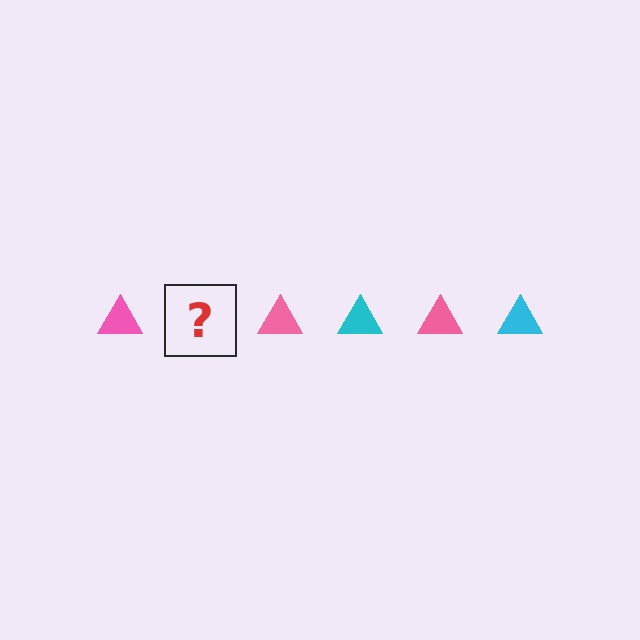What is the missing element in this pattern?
The missing element is a cyan triangle.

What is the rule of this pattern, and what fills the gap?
The rule is that the pattern cycles through pink, cyan triangles. The gap should be filled with a cyan triangle.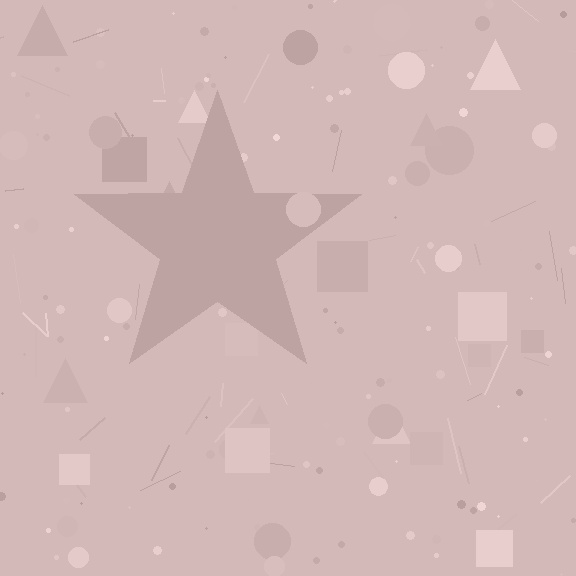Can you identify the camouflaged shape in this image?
The camouflaged shape is a star.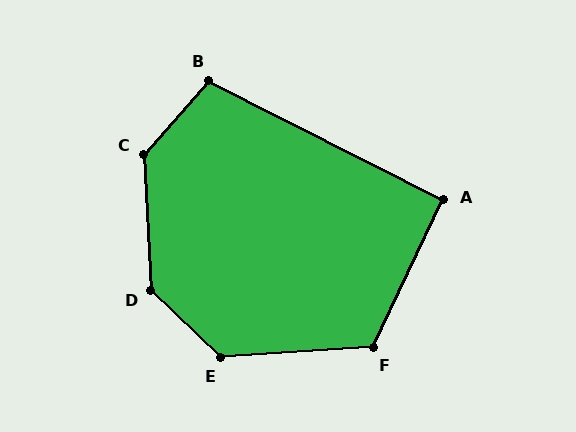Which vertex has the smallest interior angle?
A, at approximately 91 degrees.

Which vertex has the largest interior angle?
D, at approximately 136 degrees.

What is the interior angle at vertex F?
Approximately 119 degrees (obtuse).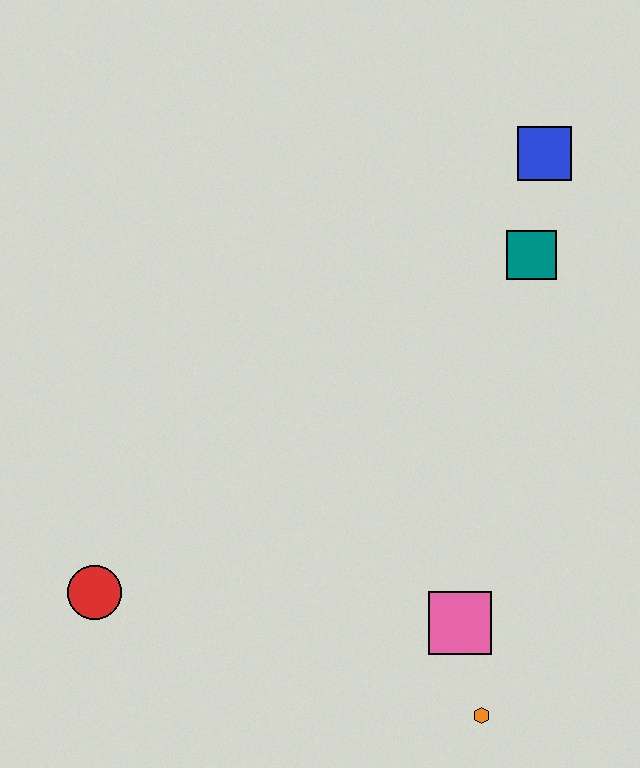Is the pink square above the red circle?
No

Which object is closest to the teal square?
The blue square is closest to the teal square.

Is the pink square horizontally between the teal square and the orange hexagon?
No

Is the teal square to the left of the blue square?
Yes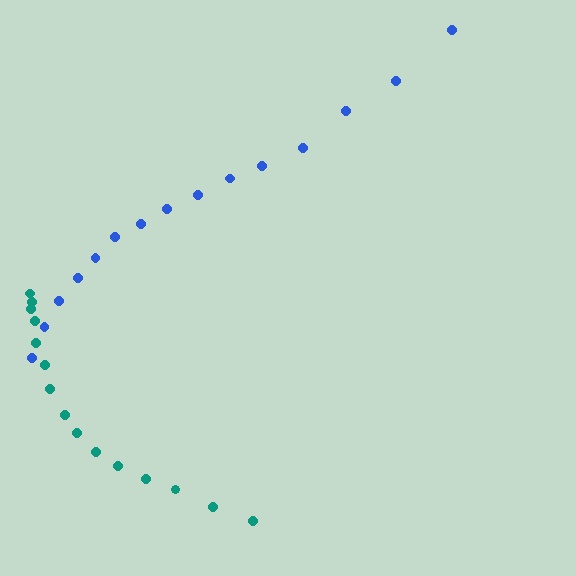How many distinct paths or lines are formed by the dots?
There are 2 distinct paths.